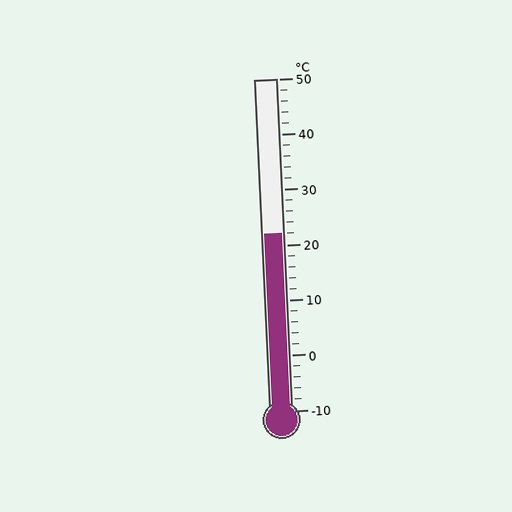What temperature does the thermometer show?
The thermometer shows approximately 22°C.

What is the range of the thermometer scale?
The thermometer scale ranges from -10°C to 50°C.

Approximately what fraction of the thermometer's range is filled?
The thermometer is filled to approximately 55% of its range.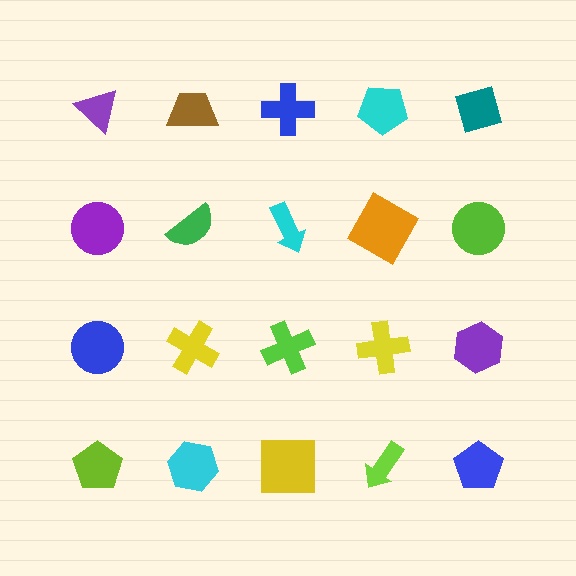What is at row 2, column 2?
A green semicircle.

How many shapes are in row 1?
5 shapes.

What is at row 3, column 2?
A yellow cross.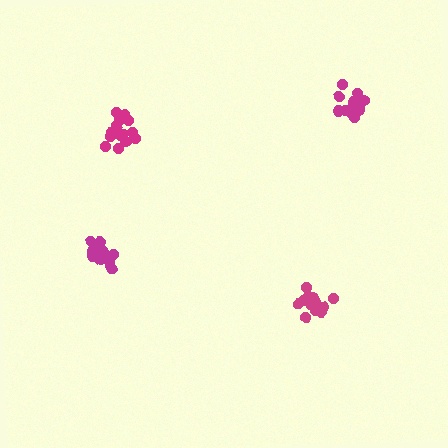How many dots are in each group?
Group 1: 15 dots, Group 2: 17 dots, Group 3: 16 dots, Group 4: 16 dots (64 total).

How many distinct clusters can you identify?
There are 4 distinct clusters.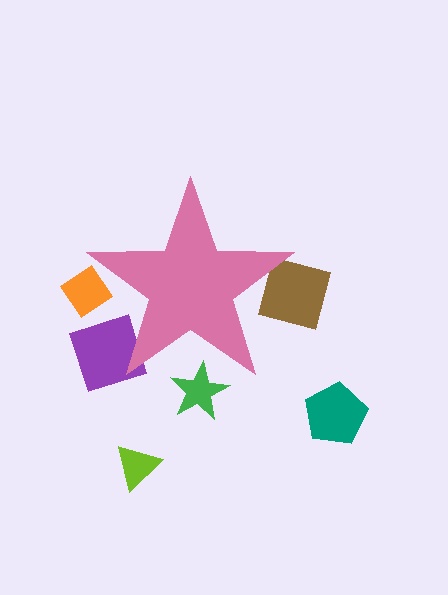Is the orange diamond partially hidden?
Yes, the orange diamond is partially hidden behind the pink star.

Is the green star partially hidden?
Yes, the green star is partially hidden behind the pink star.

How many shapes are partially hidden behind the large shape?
4 shapes are partially hidden.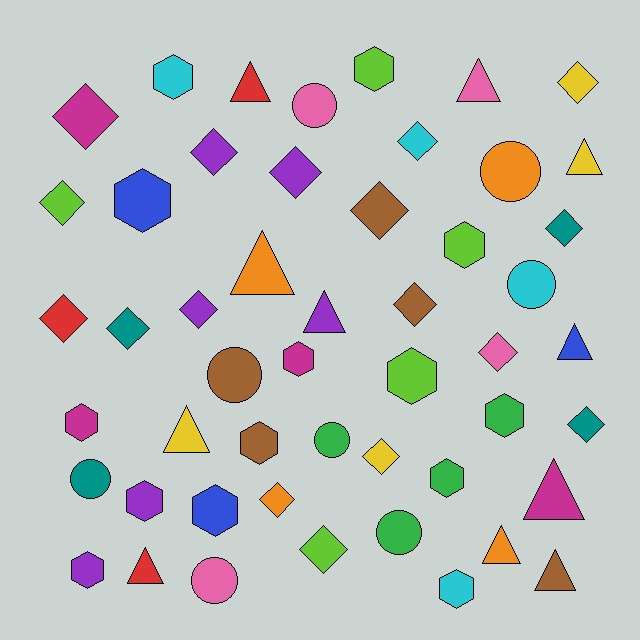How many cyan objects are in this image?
There are 4 cyan objects.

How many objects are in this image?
There are 50 objects.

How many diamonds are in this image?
There are 17 diamonds.